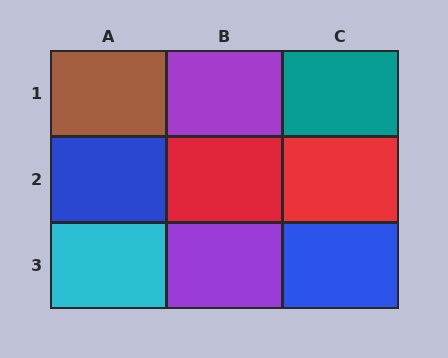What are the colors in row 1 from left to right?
Brown, purple, teal.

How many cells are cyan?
1 cell is cyan.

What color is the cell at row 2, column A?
Blue.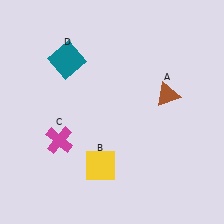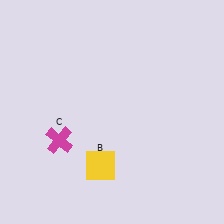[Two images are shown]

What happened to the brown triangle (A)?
The brown triangle (A) was removed in Image 2. It was in the top-right area of Image 1.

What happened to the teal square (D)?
The teal square (D) was removed in Image 2. It was in the top-left area of Image 1.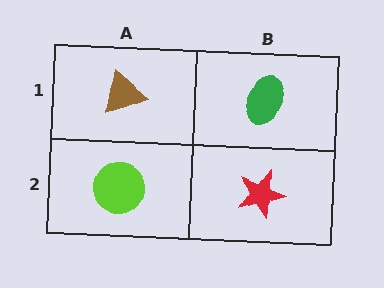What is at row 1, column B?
A green ellipse.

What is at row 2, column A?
A lime circle.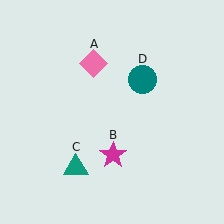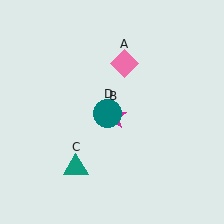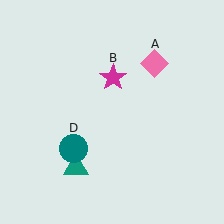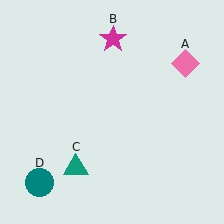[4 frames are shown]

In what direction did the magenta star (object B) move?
The magenta star (object B) moved up.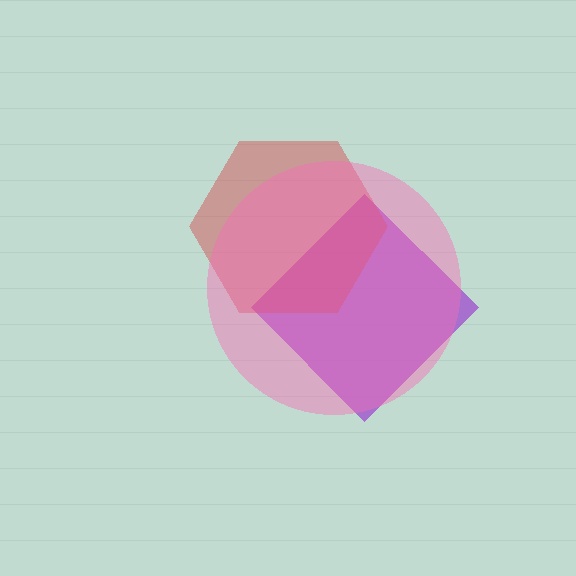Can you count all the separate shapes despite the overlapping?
Yes, there are 3 separate shapes.